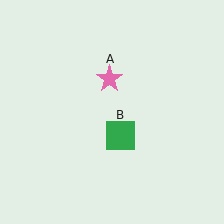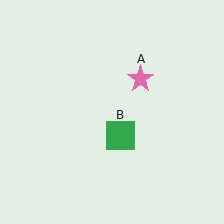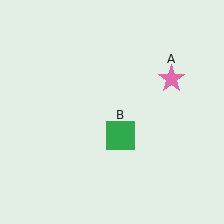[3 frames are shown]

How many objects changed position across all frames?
1 object changed position: pink star (object A).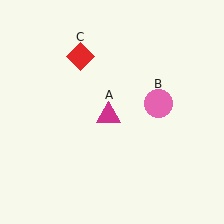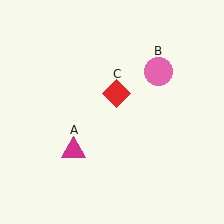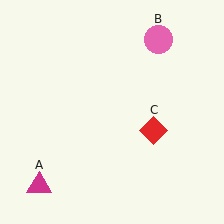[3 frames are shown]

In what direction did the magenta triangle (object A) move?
The magenta triangle (object A) moved down and to the left.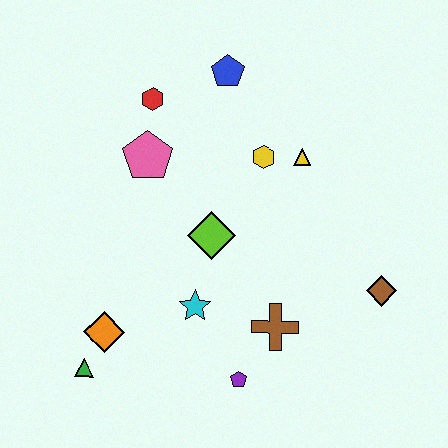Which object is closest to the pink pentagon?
The red hexagon is closest to the pink pentagon.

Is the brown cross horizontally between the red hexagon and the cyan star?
No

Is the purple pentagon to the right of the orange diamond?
Yes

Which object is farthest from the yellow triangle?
The green triangle is farthest from the yellow triangle.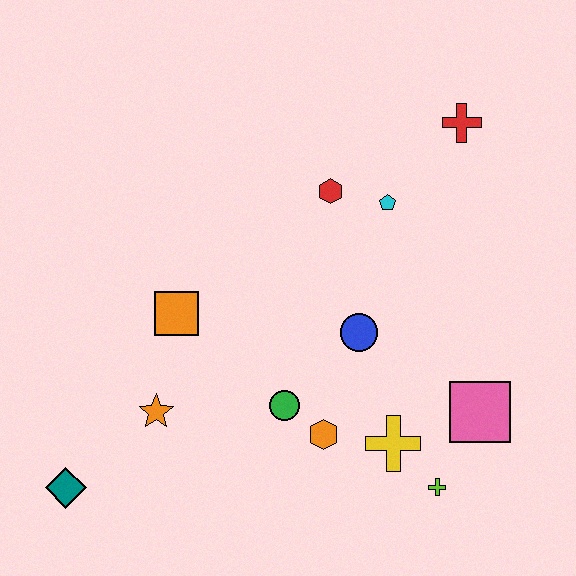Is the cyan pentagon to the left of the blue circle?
No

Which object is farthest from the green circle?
The red cross is farthest from the green circle.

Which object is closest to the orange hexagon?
The green circle is closest to the orange hexagon.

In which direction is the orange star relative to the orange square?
The orange star is below the orange square.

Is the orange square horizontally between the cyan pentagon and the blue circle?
No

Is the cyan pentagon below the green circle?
No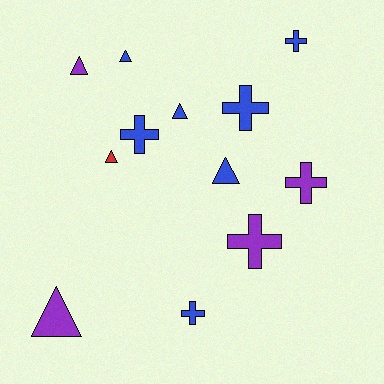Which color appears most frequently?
Blue, with 7 objects.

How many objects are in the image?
There are 12 objects.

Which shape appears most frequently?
Cross, with 6 objects.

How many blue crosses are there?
There are 4 blue crosses.